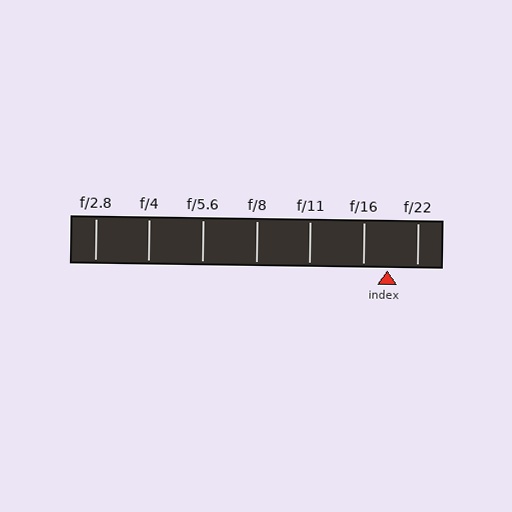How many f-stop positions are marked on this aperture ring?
There are 7 f-stop positions marked.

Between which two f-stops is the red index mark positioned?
The index mark is between f/16 and f/22.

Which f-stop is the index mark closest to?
The index mark is closest to f/16.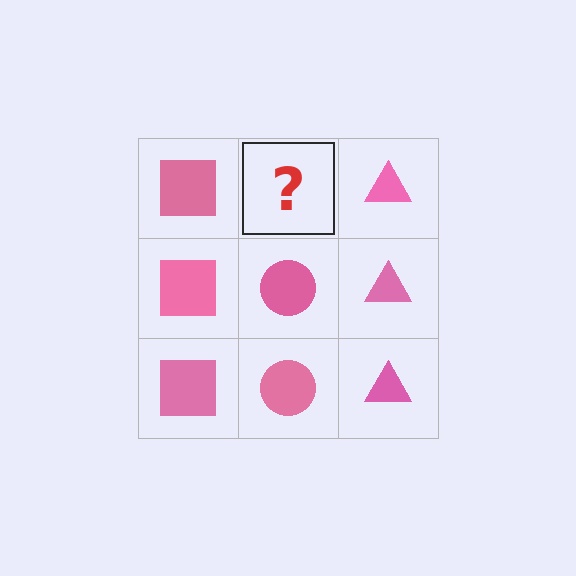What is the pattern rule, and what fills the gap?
The rule is that each column has a consistent shape. The gap should be filled with a pink circle.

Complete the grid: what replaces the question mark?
The question mark should be replaced with a pink circle.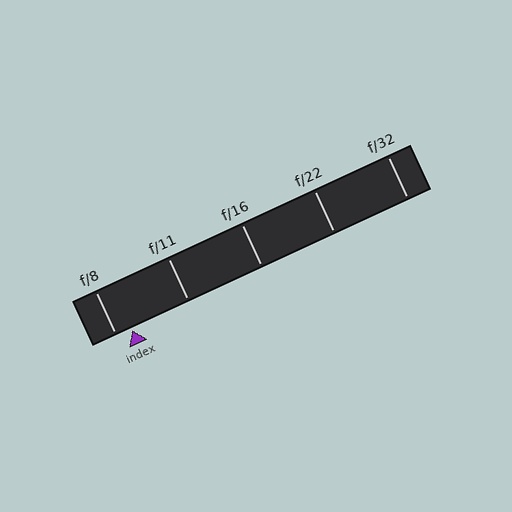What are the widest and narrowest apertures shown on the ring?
The widest aperture shown is f/8 and the narrowest is f/32.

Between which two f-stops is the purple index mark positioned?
The index mark is between f/8 and f/11.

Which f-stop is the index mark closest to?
The index mark is closest to f/8.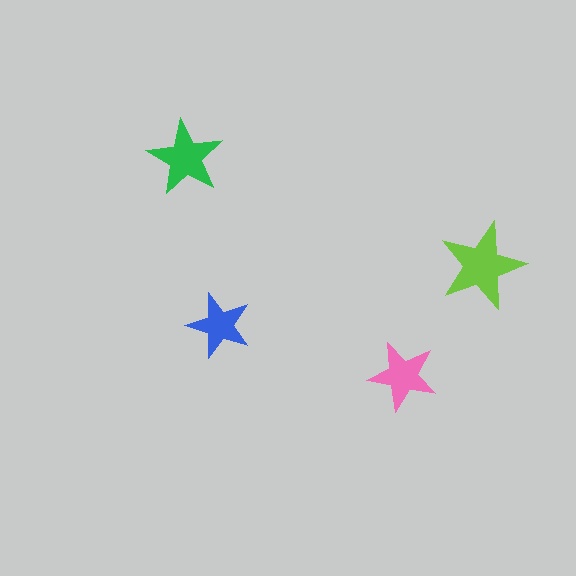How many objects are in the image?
There are 4 objects in the image.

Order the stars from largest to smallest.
the lime one, the green one, the pink one, the blue one.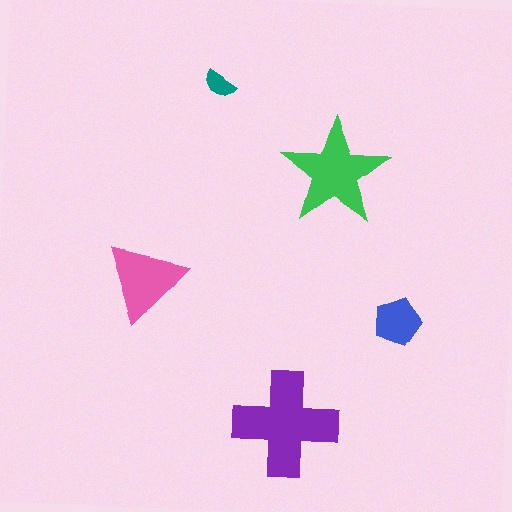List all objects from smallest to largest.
The teal semicircle, the blue pentagon, the pink triangle, the green star, the purple cross.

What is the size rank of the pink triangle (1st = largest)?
3rd.